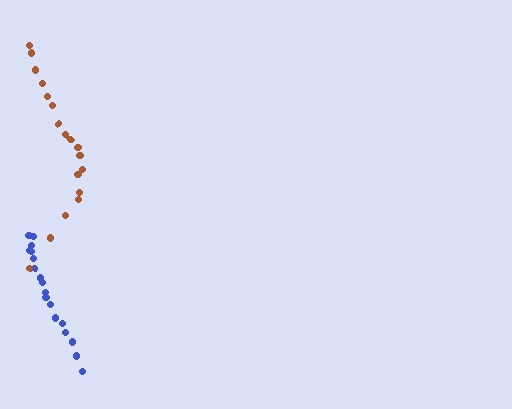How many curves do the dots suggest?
There are 2 distinct paths.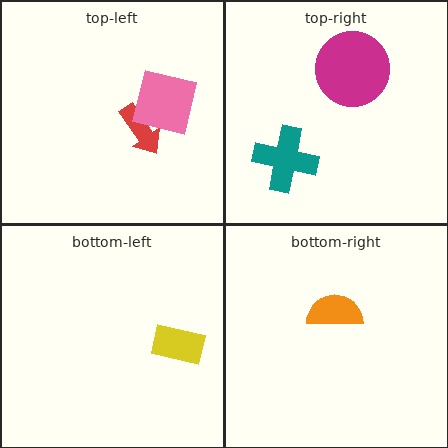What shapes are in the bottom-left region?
The yellow rectangle.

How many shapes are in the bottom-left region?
1.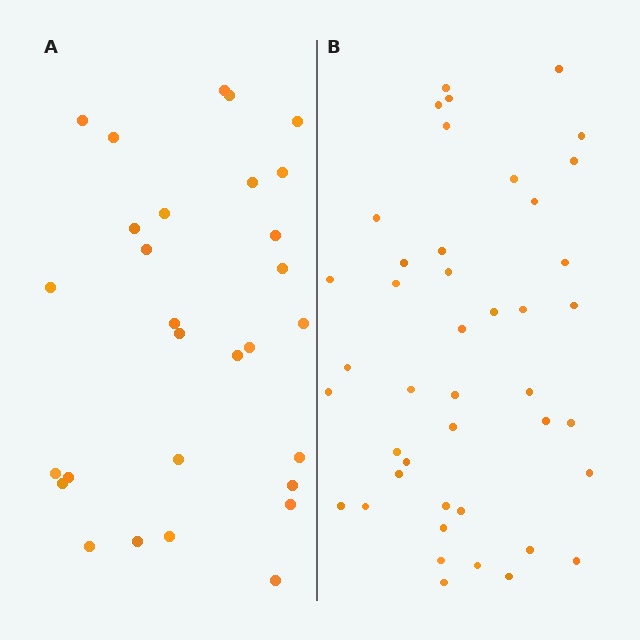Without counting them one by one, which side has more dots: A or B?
Region B (the right region) has more dots.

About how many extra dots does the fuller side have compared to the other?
Region B has approximately 15 more dots than region A.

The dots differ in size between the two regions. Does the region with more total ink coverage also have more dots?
No. Region A has more total ink coverage because its dots are larger, but region B actually contains more individual dots. Total area can be misleading — the number of items is what matters here.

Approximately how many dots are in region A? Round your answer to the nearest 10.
About 30 dots. (The exact count is 29, which rounds to 30.)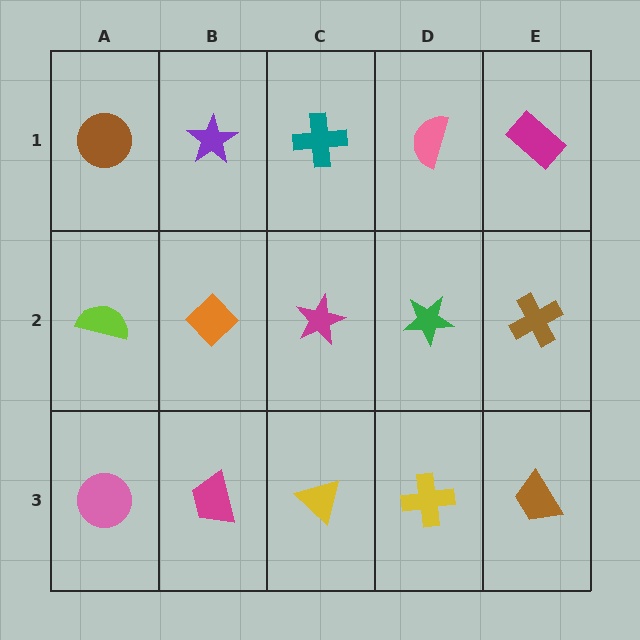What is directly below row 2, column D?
A yellow cross.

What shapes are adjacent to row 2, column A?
A brown circle (row 1, column A), a pink circle (row 3, column A), an orange diamond (row 2, column B).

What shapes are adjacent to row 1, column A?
A lime semicircle (row 2, column A), a purple star (row 1, column B).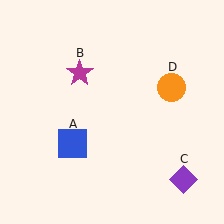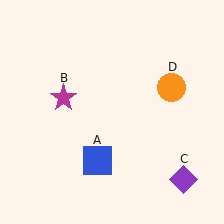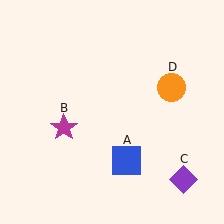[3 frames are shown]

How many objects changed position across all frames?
2 objects changed position: blue square (object A), magenta star (object B).